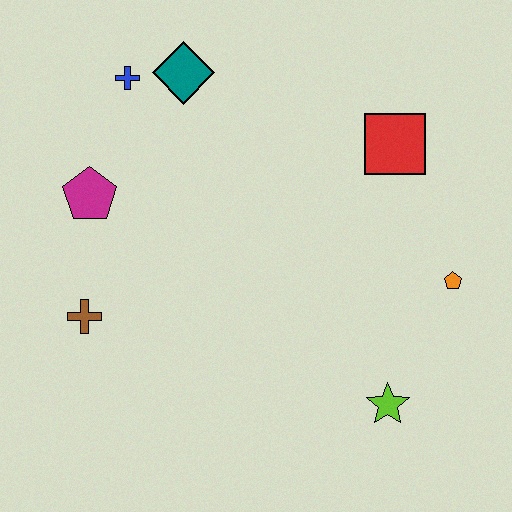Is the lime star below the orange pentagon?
Yes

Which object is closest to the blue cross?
The teal diamond is closest to the blue cross.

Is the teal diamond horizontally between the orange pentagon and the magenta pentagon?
Yes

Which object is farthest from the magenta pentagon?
The orange pentagon is farthest from the magenta pentagon.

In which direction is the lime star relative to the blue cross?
The lime star is below the blue cross.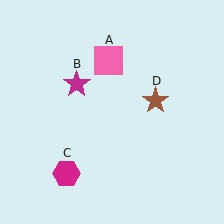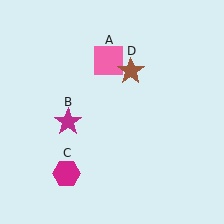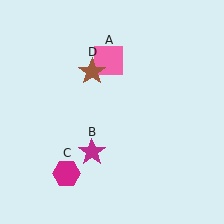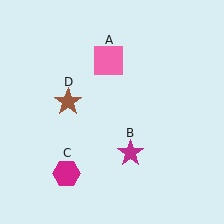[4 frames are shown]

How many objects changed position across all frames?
2 objects changed position: magenta star (object B), brown star (object D).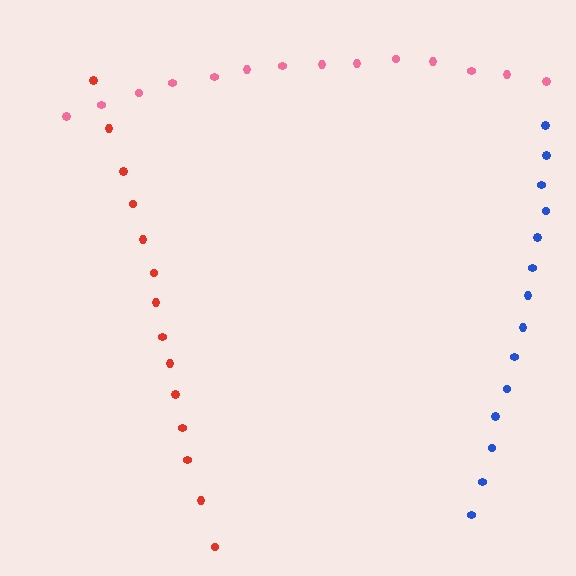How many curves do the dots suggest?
There are 3 distinct paths.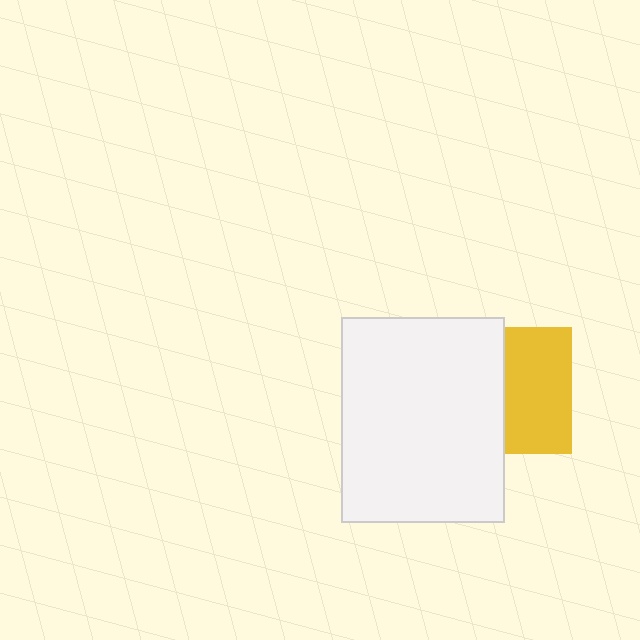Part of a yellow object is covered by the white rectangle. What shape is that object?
It is a square.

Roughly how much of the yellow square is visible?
About half of it is visible (roughly 52%).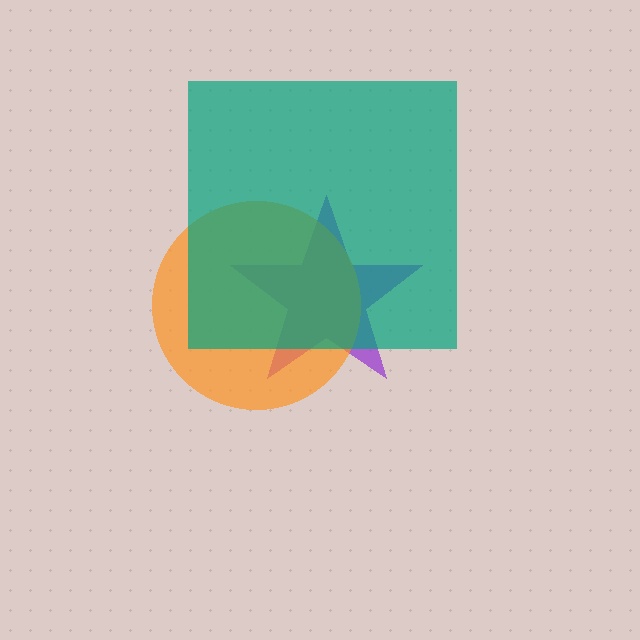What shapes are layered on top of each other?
The layered shapes are: a purple star, an orange circle, a teal square.